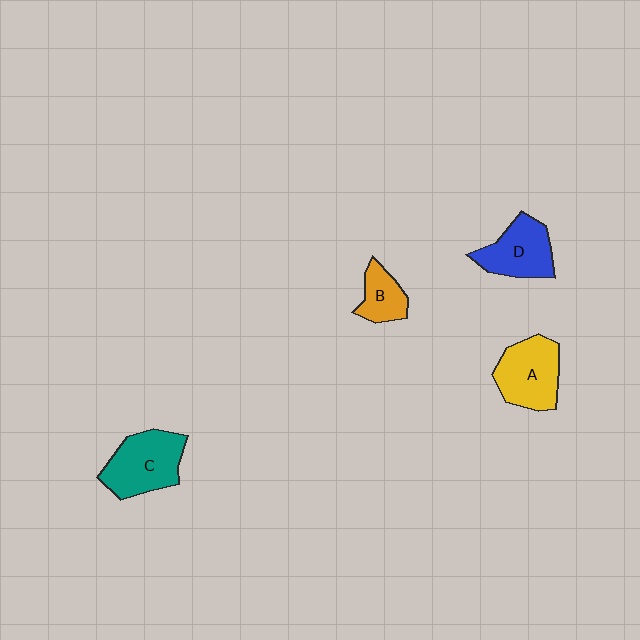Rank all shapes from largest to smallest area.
From largest to smallest: C (teal), A (yellow), D (blue), B (orange).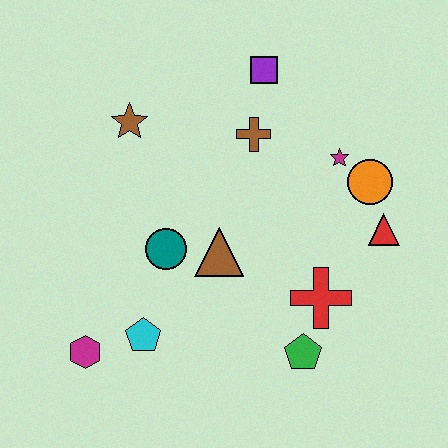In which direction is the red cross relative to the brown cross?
The red cross is below the brown cross.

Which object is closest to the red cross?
The green pentagon is closest to the red cross.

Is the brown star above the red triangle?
Yes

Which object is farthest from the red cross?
The brown star is farthest from the red cross.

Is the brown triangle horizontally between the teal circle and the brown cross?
Yes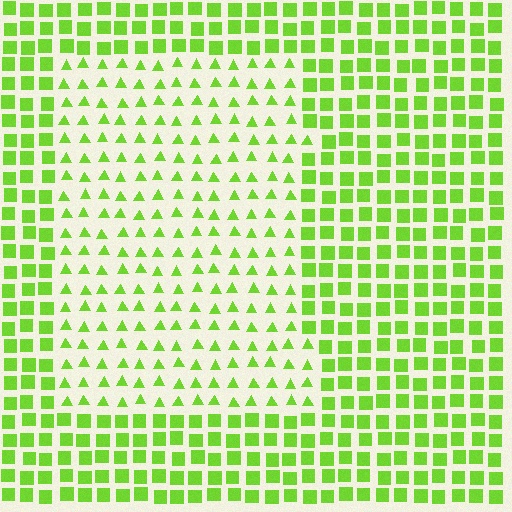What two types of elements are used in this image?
The image uses triangles inside the rectangle region and squares outside it.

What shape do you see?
I see a rectangle.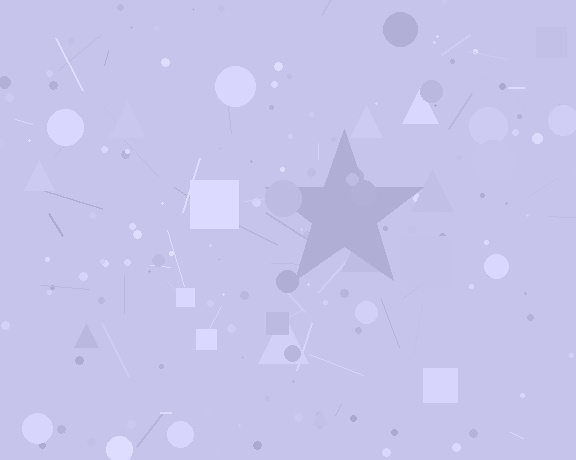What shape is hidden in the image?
A star is hidden in the image.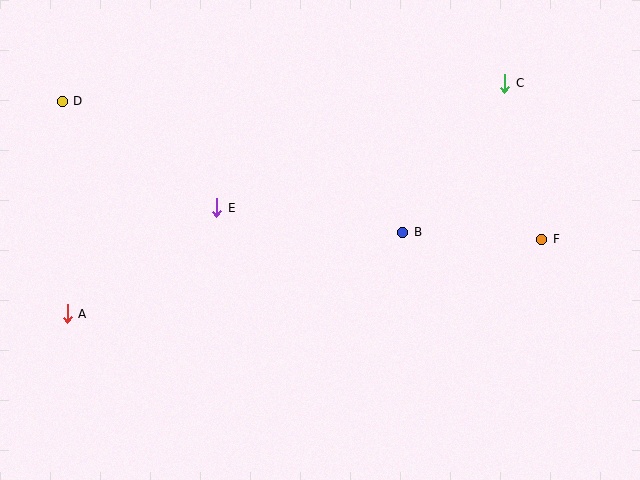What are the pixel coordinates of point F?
Point F is at (542, 240).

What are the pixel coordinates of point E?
Point E is at (217, 208).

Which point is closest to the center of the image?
Point B at (402, 232) is closest to the center.